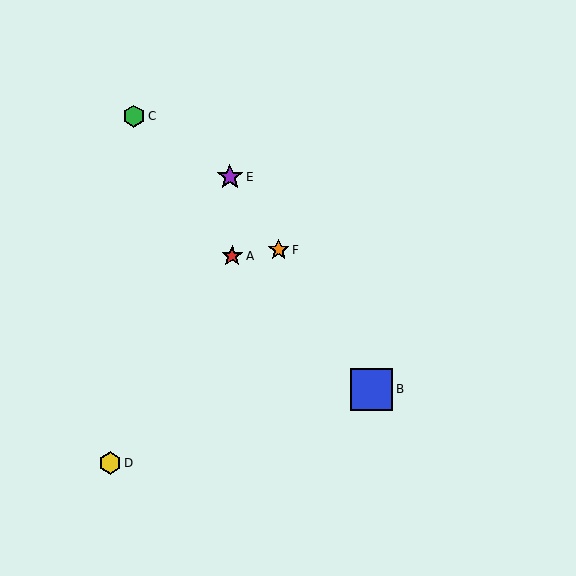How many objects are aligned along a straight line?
3 objects (B, E, F) are aligned along a straight line.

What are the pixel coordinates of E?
Object E is at (230, 177).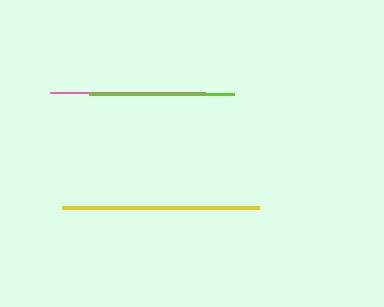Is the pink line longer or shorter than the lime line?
The pink line is longer than the lime line.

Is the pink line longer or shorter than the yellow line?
The yellow line is longer than the pink line.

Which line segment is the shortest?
The lime line is the shortest at approximately 145 pixels.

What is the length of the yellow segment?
The yellow segment is approximately 197 pixels long.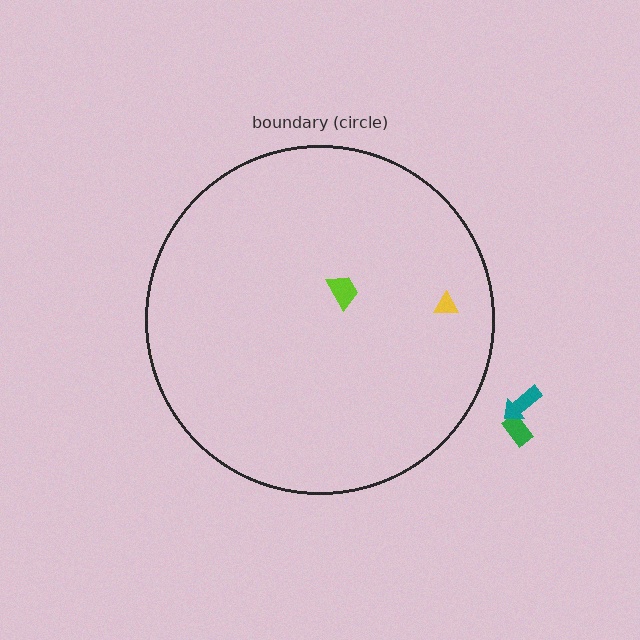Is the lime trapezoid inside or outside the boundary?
Inside.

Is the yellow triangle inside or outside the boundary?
Inside.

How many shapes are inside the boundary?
2 inside, 2 outside.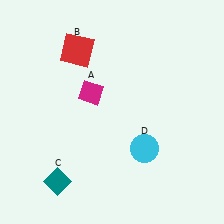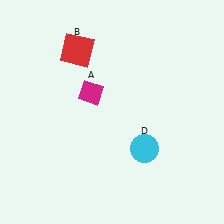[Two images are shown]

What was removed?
The teal diamond (C) was removed in Image 2.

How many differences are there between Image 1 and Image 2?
There is 1 difference between the two images.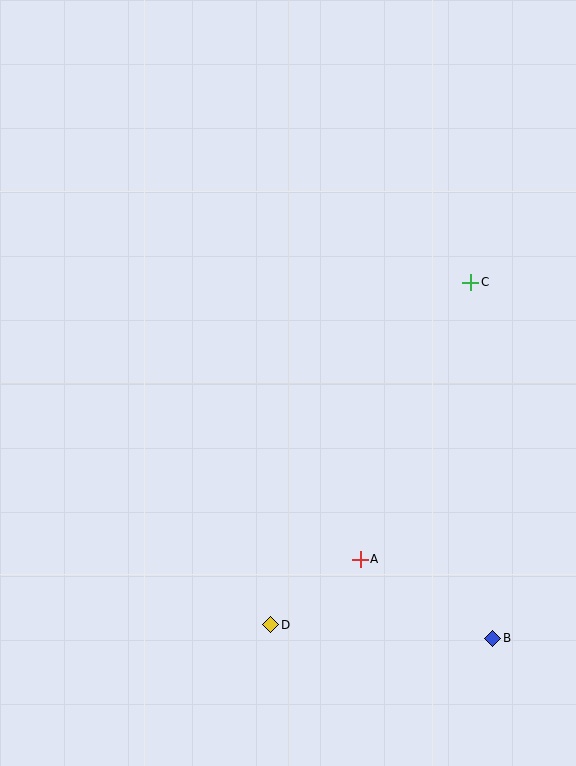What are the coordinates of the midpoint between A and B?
The midpoint between A and B is at (427, 599).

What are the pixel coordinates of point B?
Point B is at (493, 638).